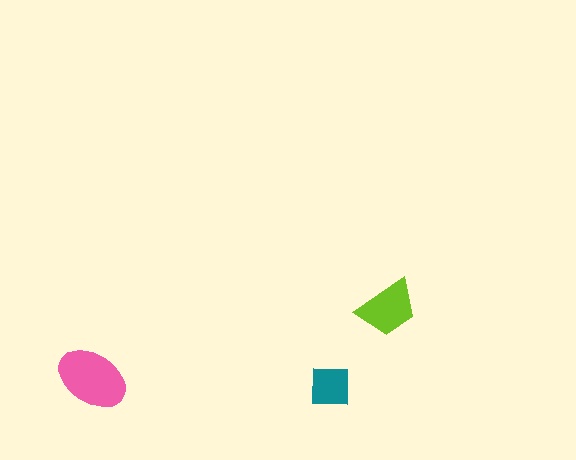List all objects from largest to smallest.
The pink ellipse, the lime trapezoid, the teal square.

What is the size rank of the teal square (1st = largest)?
3rd.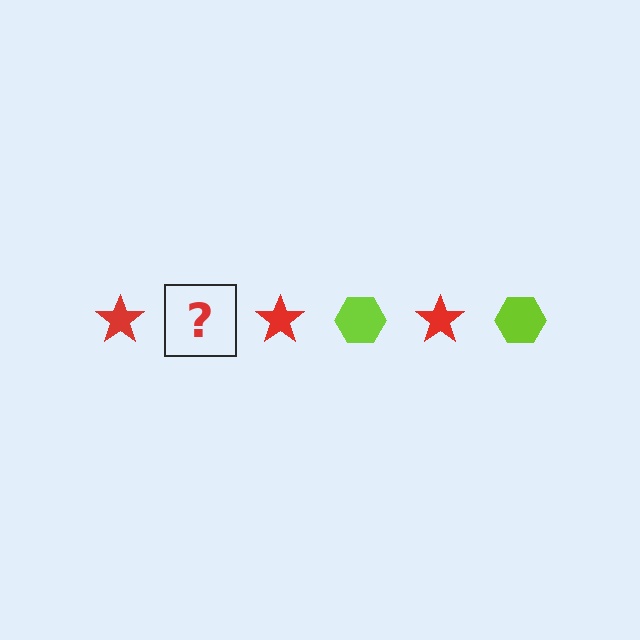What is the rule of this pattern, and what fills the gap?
The rule is that the pattern alternates between red star and lime hexagon. The gap should be filled with a lime hexagon.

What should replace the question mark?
The question mark should be replaced with a lime hexagon.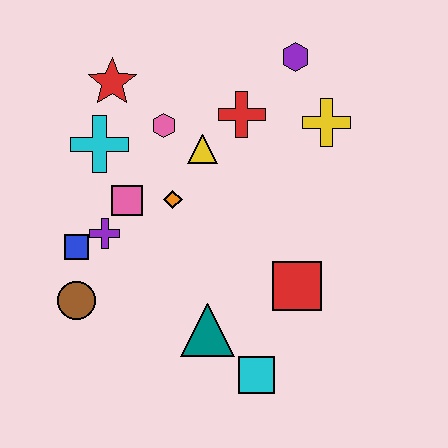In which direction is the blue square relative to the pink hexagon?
The blue square is below the pink hexagon.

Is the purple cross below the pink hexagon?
Yes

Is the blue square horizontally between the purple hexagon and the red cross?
No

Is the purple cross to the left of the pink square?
Yes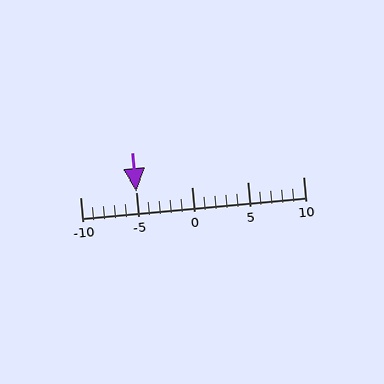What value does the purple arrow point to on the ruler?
The purple arrow points to approximately -5.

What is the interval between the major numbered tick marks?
The major tick marks are spaced 5 units apart.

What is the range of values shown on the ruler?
The ruler shows values from -10 to 10.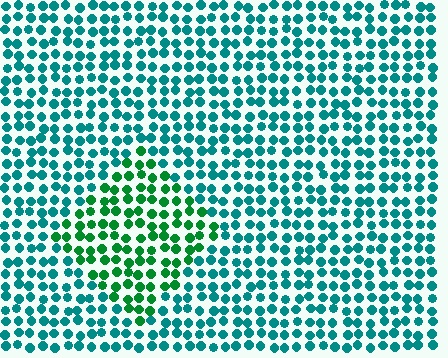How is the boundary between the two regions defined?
The boundary is defined purely by a slight shift in hue (about 40 degrees). Spacing, size, and orientation are identical on both sides.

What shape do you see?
I see a diamond.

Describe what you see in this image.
The image is filled with small teal elements in a uniform arrangement. A diamond-shaped region is visible where the elements are tinted to a slightly different hue, forming a subtle color boundary.